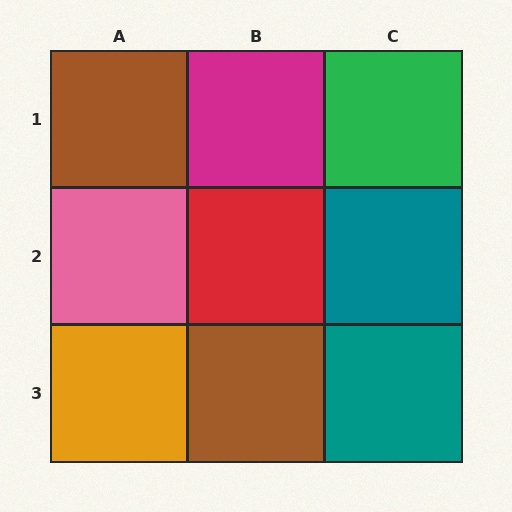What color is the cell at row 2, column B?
Red.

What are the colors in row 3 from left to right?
Orange, brown, teal.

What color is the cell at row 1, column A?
Brown.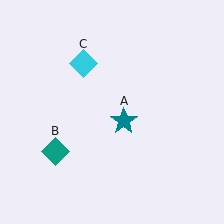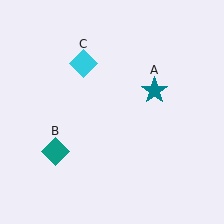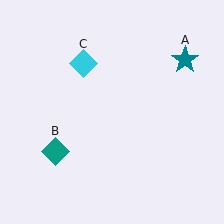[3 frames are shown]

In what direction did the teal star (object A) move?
The teal star (object A) moved up and to the right.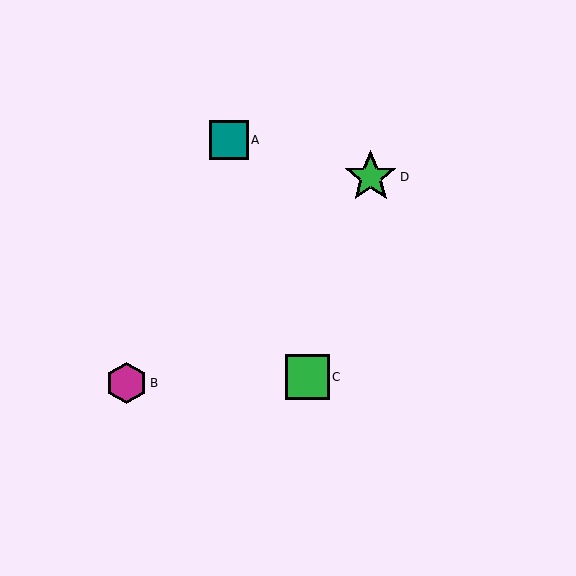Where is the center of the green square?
The center of the green square is at (307, 377).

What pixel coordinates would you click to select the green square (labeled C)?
Click at (307, 377) to select the green square C.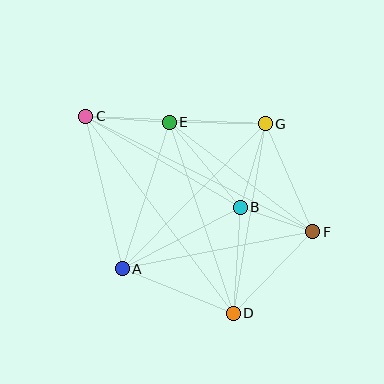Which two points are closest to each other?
Points B and F are closest to each other.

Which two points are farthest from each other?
Points C and F are farthest from each other.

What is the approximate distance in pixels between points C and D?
The distance between C and D is approximately 246 pixels.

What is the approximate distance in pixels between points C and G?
The distance between C and G is approximately 179 pixels.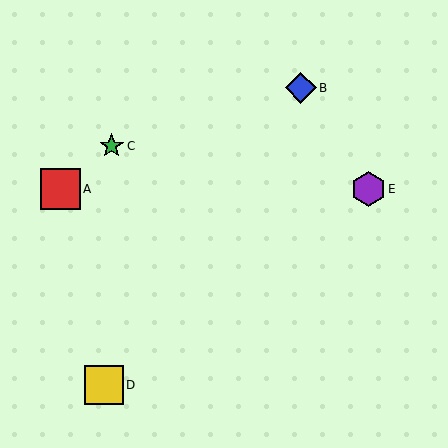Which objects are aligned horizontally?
Objects A, E are aligned horizontally.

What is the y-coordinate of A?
Object A is at y≈189.